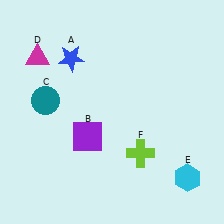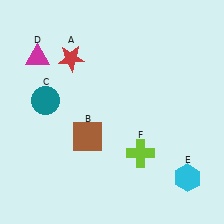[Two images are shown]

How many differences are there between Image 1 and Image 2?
There are 2 differences between the two images.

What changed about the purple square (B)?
In Image 1, B is purple. In Image 2, it changed to brown.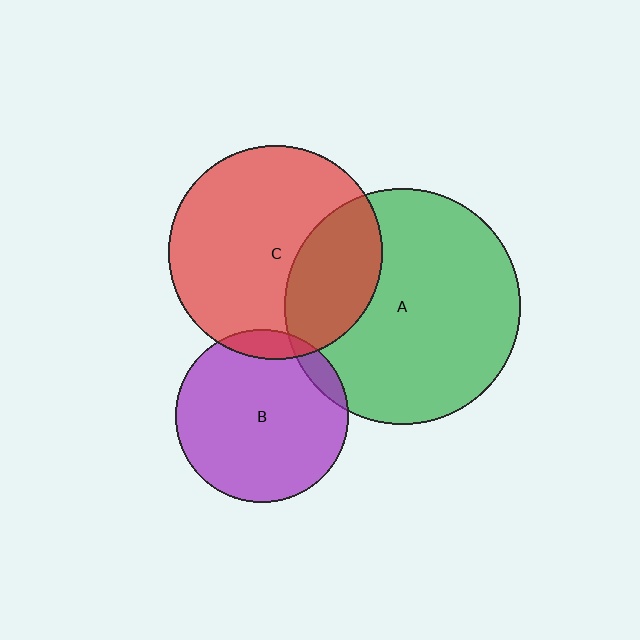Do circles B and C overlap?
Yes.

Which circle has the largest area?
Circle A (green).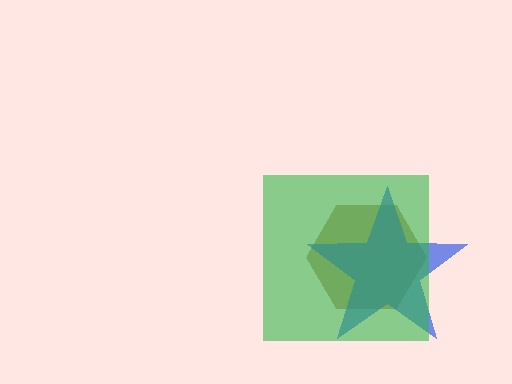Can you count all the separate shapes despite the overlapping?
Yes, there are 3 separate shapes.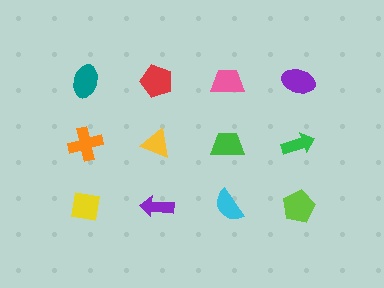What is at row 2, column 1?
An orange cross.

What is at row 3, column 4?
A lime pentagon.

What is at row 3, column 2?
A purple arrow.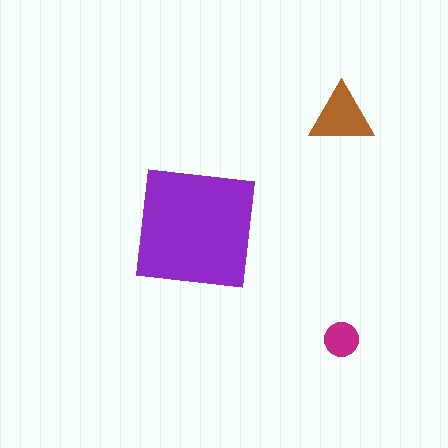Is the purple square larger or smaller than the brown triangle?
Larger.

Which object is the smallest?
The magenta circle.